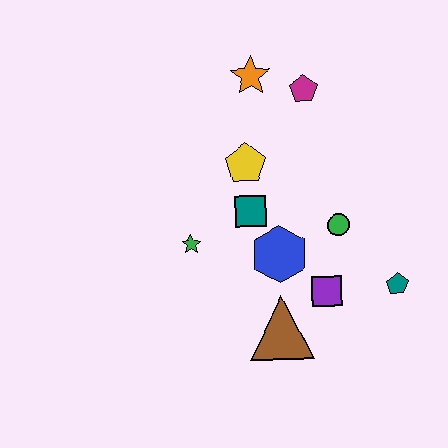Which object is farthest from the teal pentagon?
The orange star is farthest from the teal pentagon.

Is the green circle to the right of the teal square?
Yes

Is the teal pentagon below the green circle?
Yes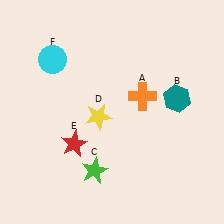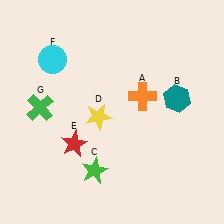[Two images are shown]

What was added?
A green cross (G) was added in Image 2.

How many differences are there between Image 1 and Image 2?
There is 1 difference between the two images.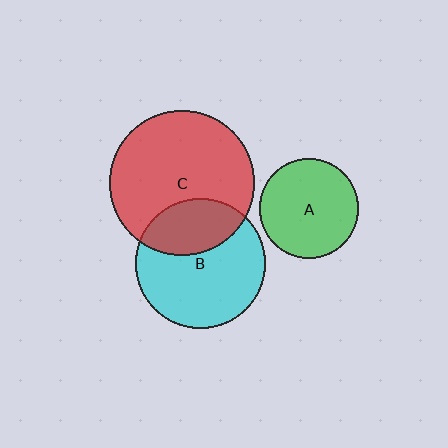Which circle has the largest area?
Circle C (red).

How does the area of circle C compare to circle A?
Approximately 2.1 times.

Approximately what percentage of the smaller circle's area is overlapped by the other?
Approximately 30%.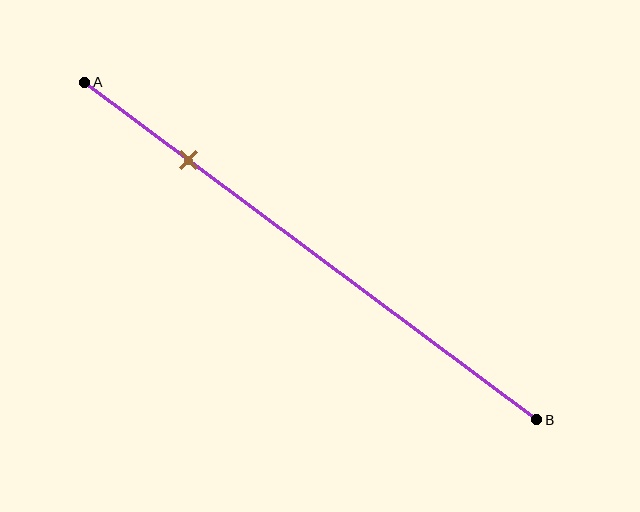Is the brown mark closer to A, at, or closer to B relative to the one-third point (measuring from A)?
The brown mark is closer to point A than the one-third point of segment AB.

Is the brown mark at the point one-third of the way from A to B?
No, the mark is at about 25% from A, not at the 33% one-third point.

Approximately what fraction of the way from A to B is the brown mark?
The brown mark is approximately 25% of the way from A to B.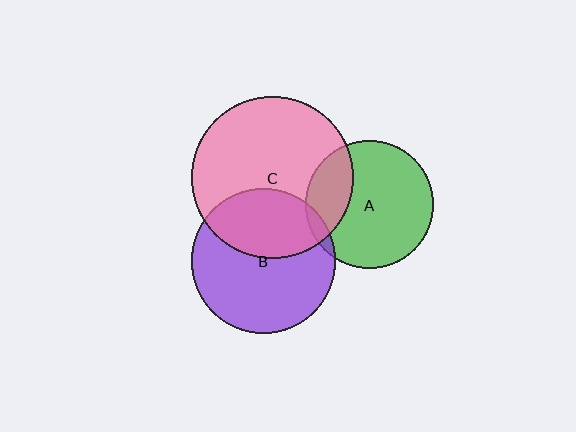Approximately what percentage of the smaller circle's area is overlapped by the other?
Approximately 40%.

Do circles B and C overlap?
Yes.